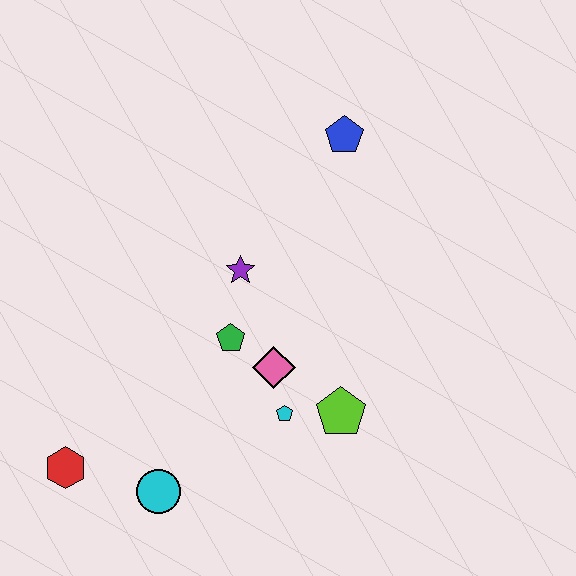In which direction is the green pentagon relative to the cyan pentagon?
The green pentagon is above the cyan pentagon.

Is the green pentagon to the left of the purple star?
Yes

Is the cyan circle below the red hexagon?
Yes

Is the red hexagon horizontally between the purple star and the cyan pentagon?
No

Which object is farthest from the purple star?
The red hexagon is farthest from the purple star.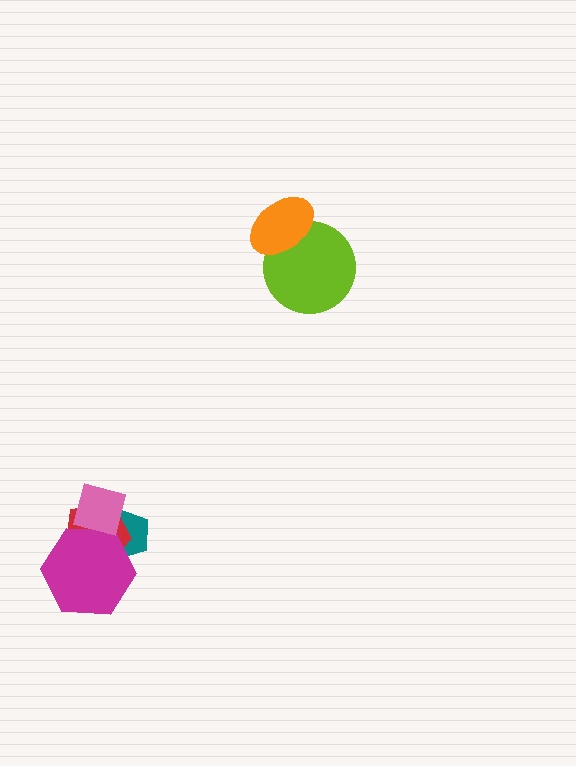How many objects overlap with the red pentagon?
3 objects overlap with the red pentagon.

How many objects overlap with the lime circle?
1 object overlaps with the lime circle.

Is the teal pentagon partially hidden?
Yes, it is partially covered by another shape.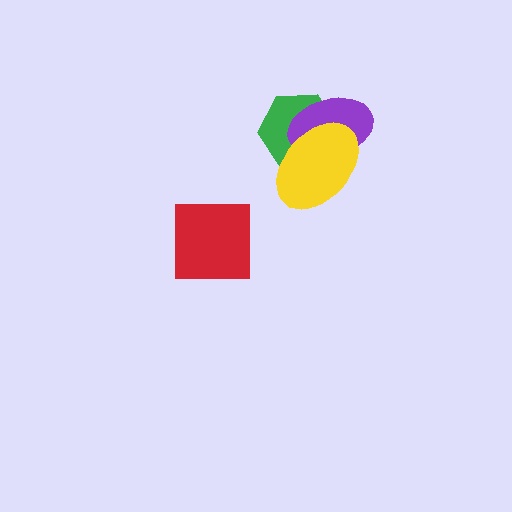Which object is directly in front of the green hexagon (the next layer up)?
The purple ellipse is directly in front of the green hexagon.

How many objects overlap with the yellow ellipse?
2 objects overlap with the yellow ellipse.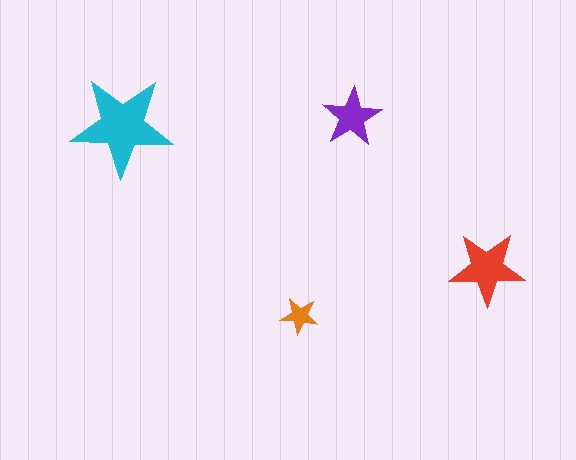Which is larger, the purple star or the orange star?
The purple one.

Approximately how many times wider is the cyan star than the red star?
About 1.5 times wider.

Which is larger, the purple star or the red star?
The red one.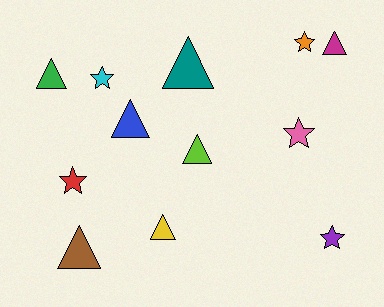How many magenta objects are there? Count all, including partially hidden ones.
There is 1 magenta object.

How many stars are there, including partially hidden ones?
There are 5 stars.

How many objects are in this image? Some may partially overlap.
There are 12 objects.